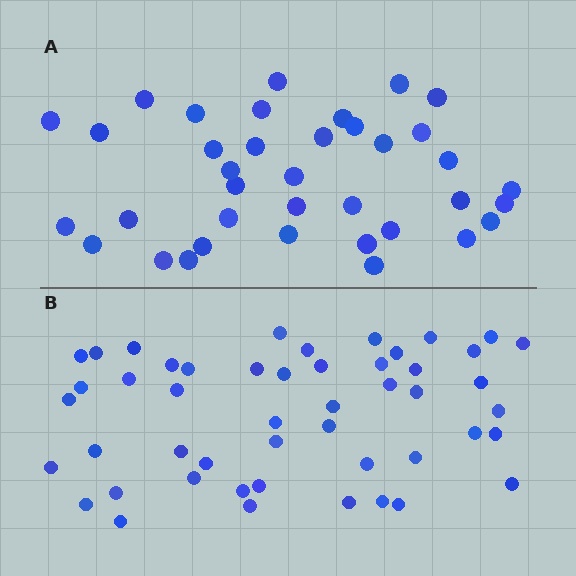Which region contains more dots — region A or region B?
Region B (the bottom region) has more dots.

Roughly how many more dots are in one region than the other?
Region B has roughly 12 or so more dots than region A.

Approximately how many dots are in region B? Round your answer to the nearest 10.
About 50 dots. (The exact count is 49, which rounds to 50.)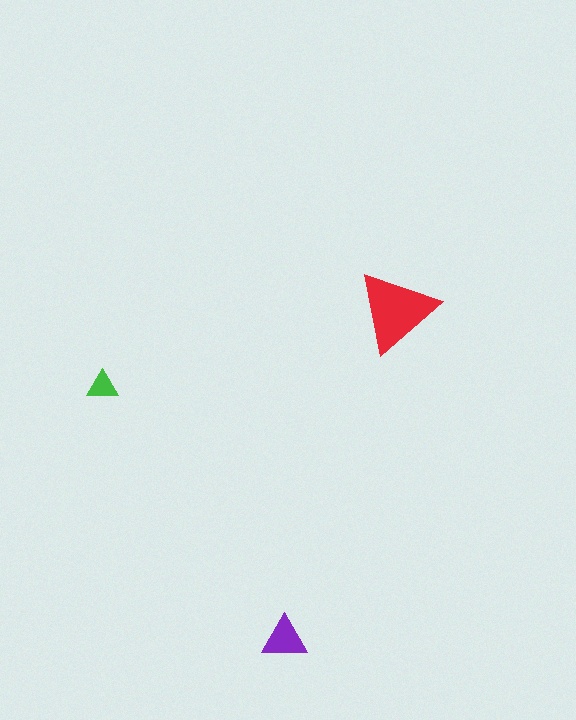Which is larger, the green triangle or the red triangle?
The red one.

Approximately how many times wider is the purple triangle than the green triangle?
About 1.5 times wider.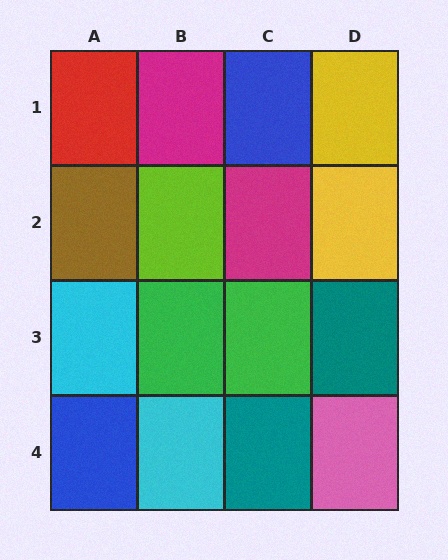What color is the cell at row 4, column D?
Pink.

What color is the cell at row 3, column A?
Cyan.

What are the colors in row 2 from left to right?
Brown, lime, magenta, yellow.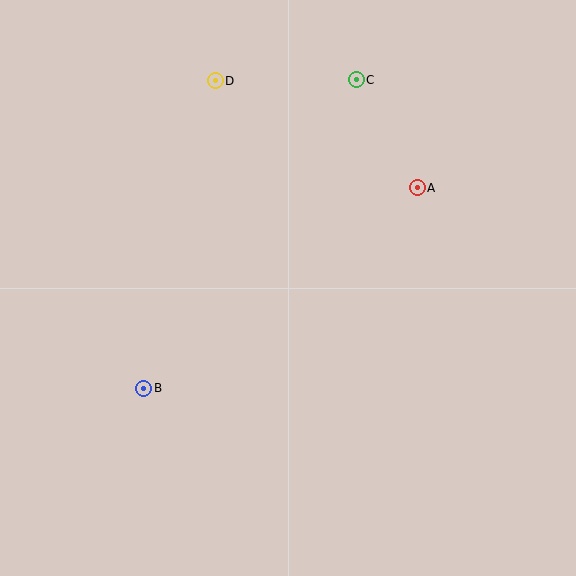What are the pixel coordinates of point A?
Point A is at (417, 188).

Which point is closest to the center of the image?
Point A at (417, 188) is closest to the center.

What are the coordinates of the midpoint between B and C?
The midpoint between B and C is at (250, 234).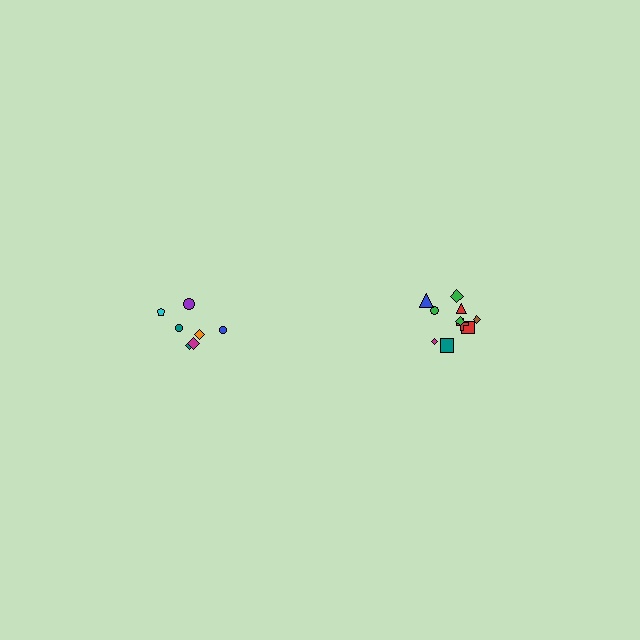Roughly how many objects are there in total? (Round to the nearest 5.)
Roughly 15 objects in total.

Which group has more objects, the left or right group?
The right group.